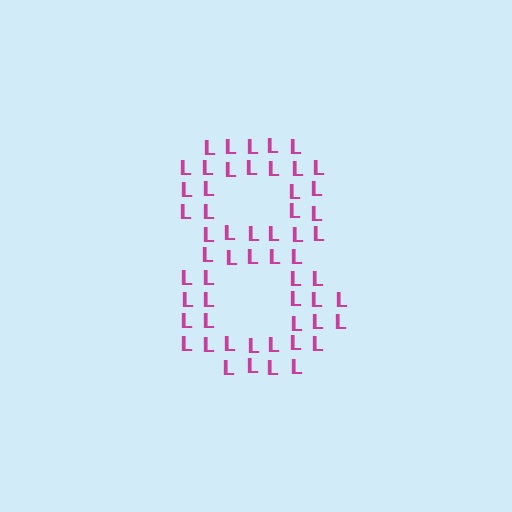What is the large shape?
The large shape is the digit 8.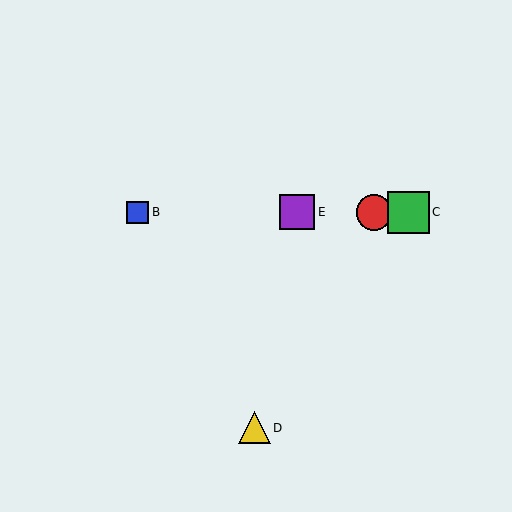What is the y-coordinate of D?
Object D is at y≈428.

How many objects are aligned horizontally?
4 objects (A, B, C, E) are aligned horizontally.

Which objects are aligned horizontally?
Objects A, B, C, E are aligned horizontally.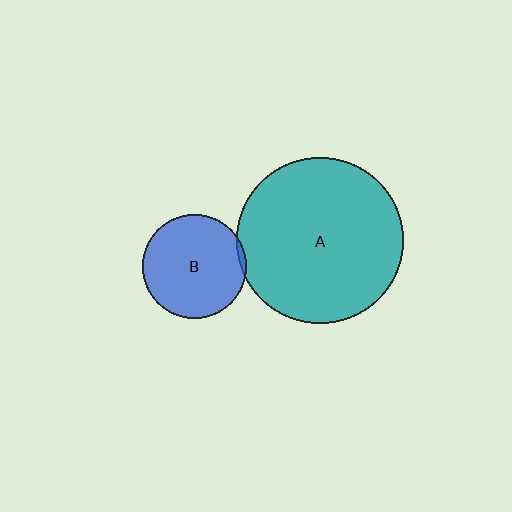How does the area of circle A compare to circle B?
Approximately 2.6 times.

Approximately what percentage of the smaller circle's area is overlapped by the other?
Approximately 5%.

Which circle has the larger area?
Circle A (teal).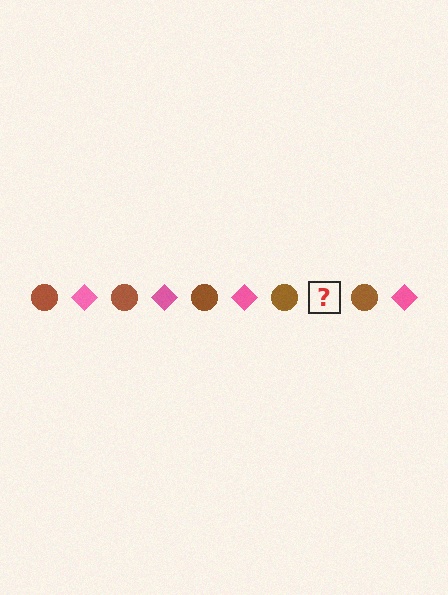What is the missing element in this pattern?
The missing element is a pink diamond.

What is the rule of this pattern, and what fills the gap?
The rule is that the pattern alternates between brown circle and pink diamond. The gap should be filled with a pink diamond.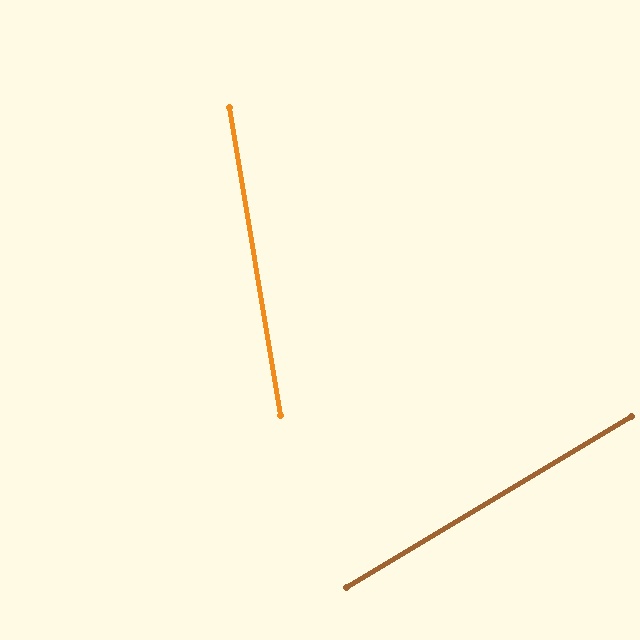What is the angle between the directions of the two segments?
Approximately 68 degrees.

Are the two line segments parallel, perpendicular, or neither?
Neither parallel nor perpendicular — they differ by about 68°.